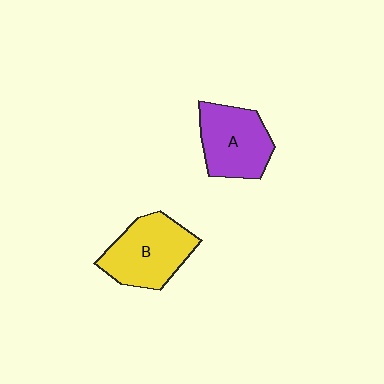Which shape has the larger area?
Shape B (yellow).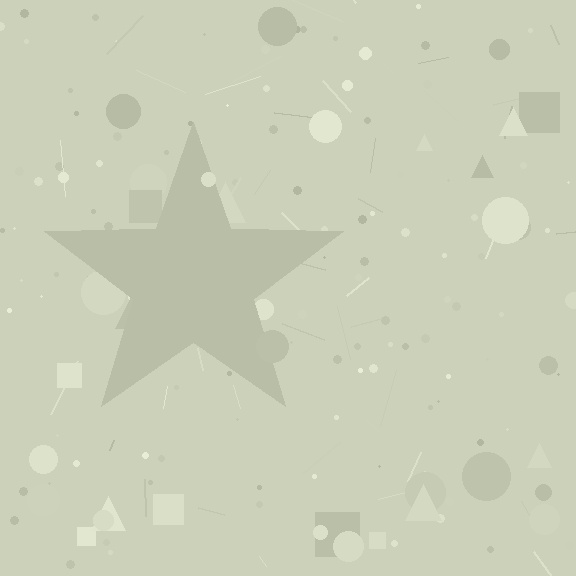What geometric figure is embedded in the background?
A star is embedded in the background.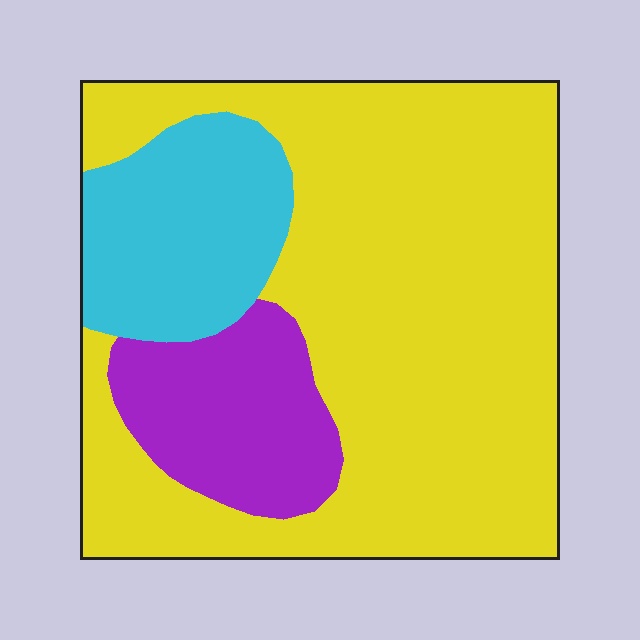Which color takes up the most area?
Yellow, at roughly 70%.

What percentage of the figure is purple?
Purple covers about 15% of the figure.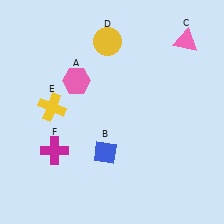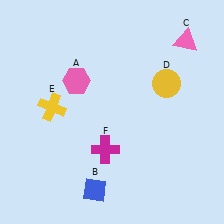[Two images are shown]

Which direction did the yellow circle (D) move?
The yellow circle (D) moved right.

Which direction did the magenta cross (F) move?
The magenta cross (F) moved right.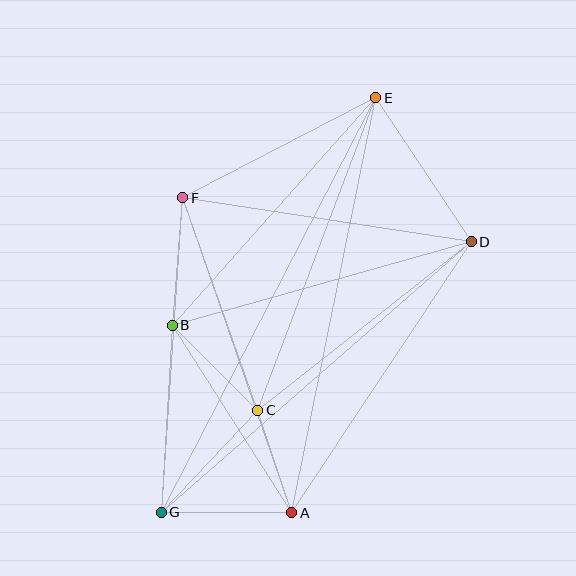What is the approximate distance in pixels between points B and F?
The distance between B and F is approximately 128 pixels.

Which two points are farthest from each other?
Points E and G are farthest from each other.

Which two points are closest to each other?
Points A and C are closest to each other.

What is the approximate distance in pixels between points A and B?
The distance between A and B is approximately 222 pixels.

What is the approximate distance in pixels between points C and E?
The distance between C and E is approximately 334 pixels.